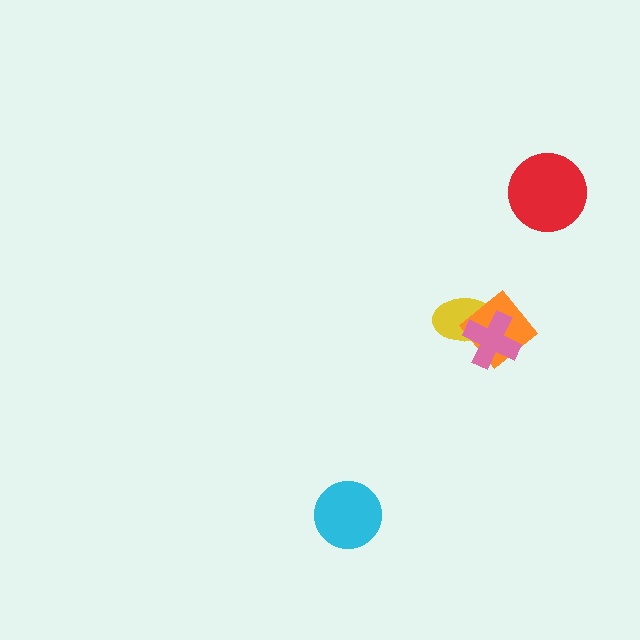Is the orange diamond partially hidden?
Yes, it is partially covered by another shape.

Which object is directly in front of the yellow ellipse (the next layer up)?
The orange diamond is directly in front of the yellow ellipse.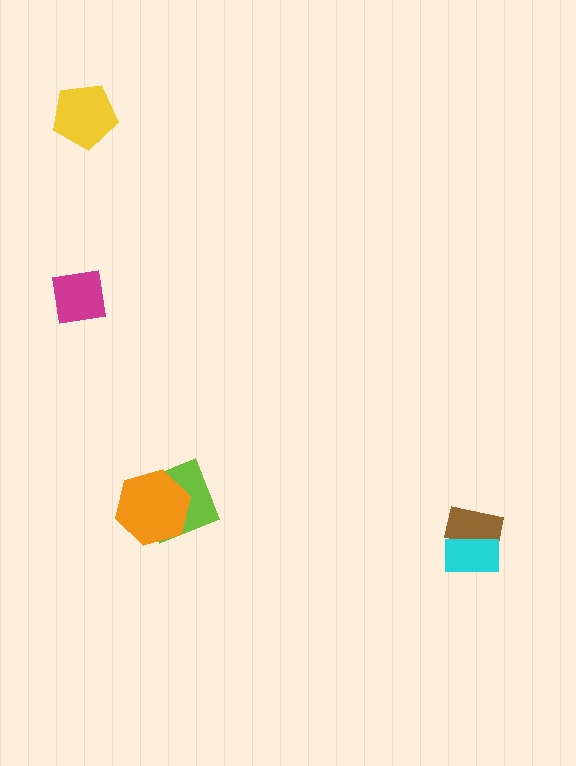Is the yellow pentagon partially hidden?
No, no other shape covers it.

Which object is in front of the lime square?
The orange hexagon is in front of the lime square.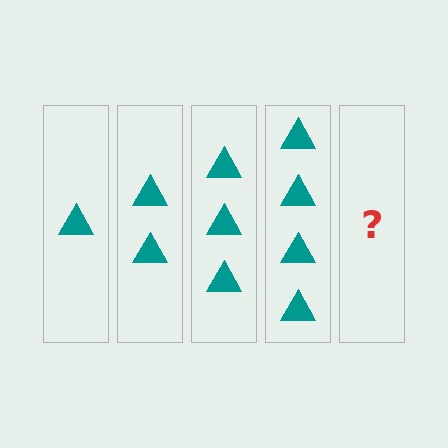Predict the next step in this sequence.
The next step is 5 triangles.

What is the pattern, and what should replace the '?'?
The pattern is that each step adds one more triangle. The '?' should be 5 triangles.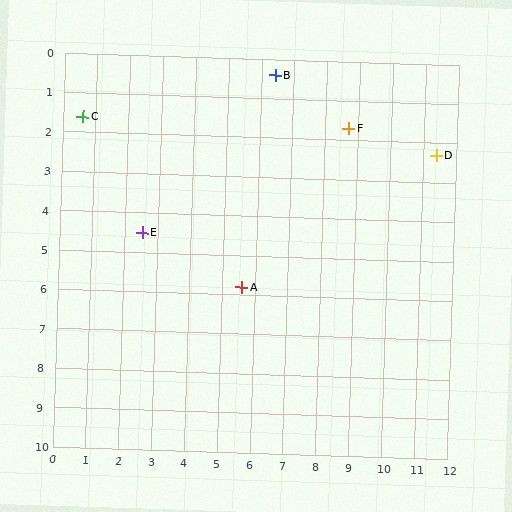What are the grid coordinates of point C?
Point C is at approximately (0.6, 1.6).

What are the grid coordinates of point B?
Point B is at approximately (6.4, 0.4).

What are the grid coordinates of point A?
Point A is at approximately (5.6, 5.8).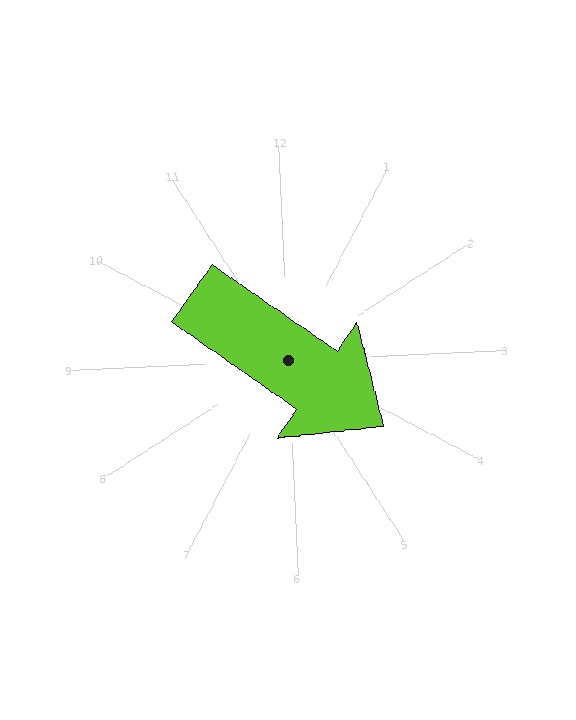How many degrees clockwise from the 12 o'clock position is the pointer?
Approximately 127 degrees.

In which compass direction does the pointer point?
Southeast.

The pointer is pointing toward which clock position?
Roughly 4 o'clock.